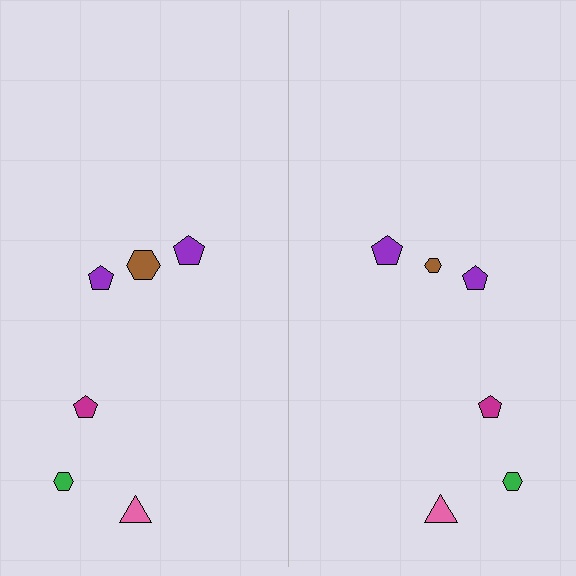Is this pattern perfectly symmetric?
No, the pattern is not perfectly symmetric. The brown hexagon on the right side has a different size than its mirror counterpart.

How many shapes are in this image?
There are 12 shapes in this image.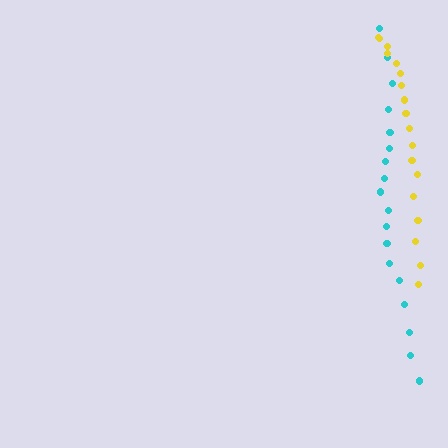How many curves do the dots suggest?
There are 2 distinct paths.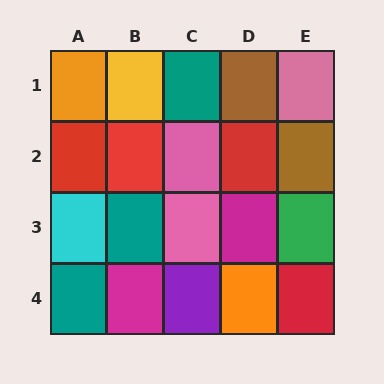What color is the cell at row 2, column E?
Brown.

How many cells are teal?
3 cells are teal.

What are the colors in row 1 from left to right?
Orange, yellow, teal, brown, pink.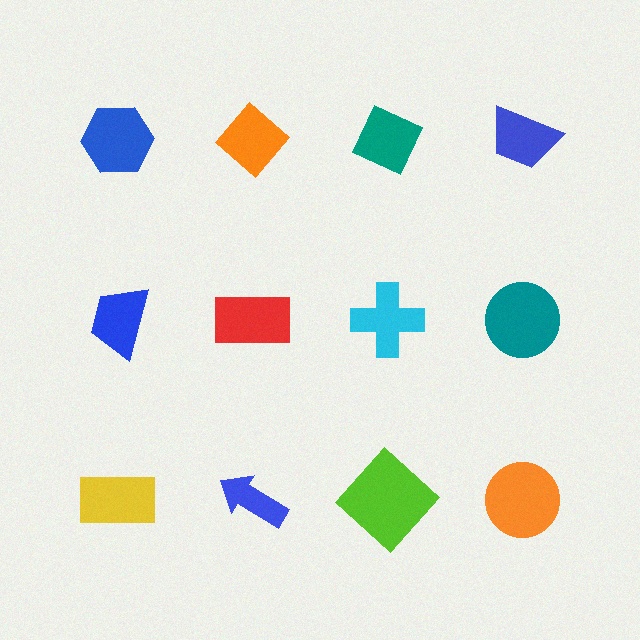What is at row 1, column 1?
A blue hexagon.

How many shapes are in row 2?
4 shapes.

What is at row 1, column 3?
A teal diamond.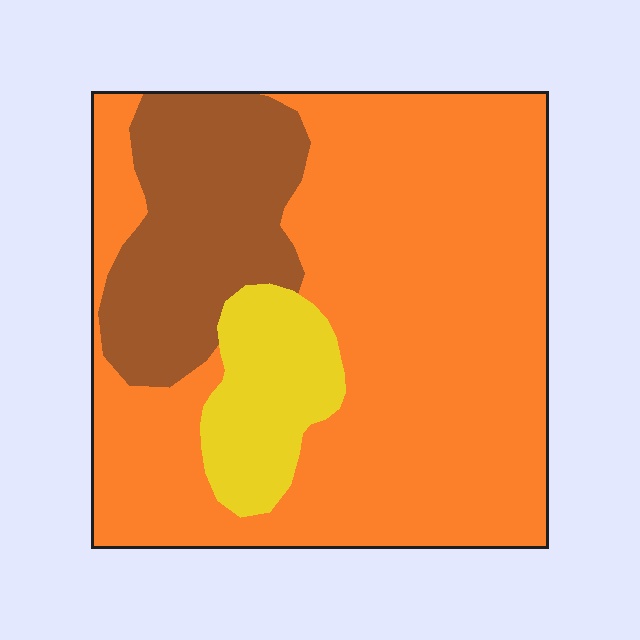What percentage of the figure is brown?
Brown covers 20% of the figure.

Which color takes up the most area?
Orange, at roughly 70%.